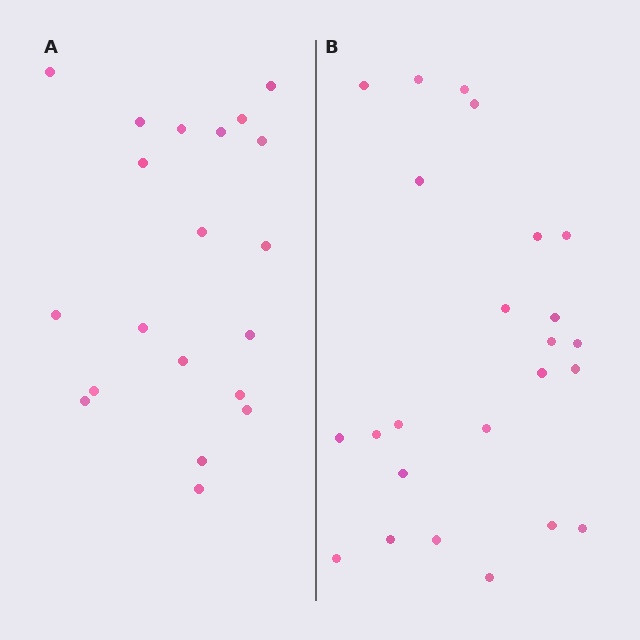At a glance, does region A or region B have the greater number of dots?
Region B (the right region) has more dots.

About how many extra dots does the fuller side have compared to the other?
Region B has about 4 more dots than region A.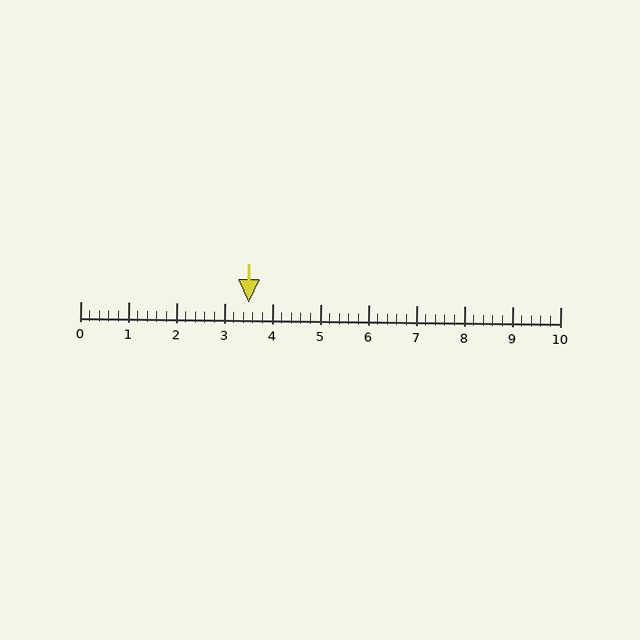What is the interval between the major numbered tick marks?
The major tick marks are spaced 1 units apart.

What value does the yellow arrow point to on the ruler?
The yellow arrow points to approximately 3.5.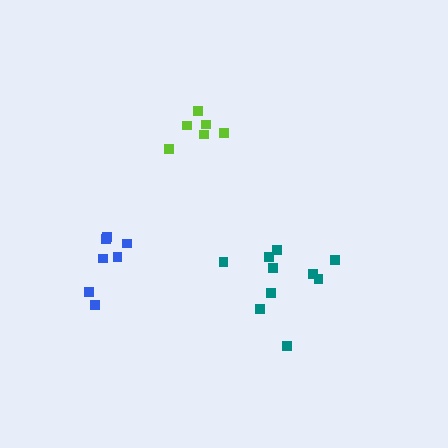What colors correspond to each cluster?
The clusters are colored: lime, teal, blue.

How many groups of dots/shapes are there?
There are 3 groups.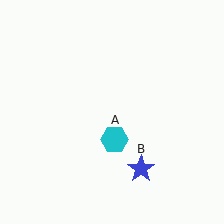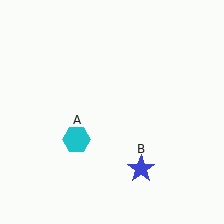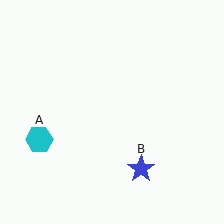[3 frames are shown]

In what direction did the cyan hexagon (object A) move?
The cyan hexagon (object A) moved left.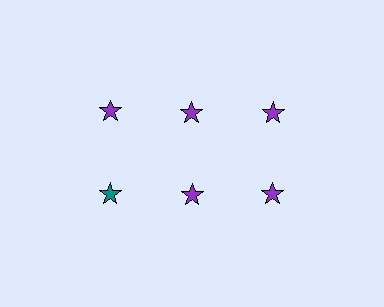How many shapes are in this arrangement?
There are 6 shapes arranged in a grid pattern.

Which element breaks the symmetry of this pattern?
The teal star in the second row, leftmost column breaks the symmetry. All other shapes are purple stars.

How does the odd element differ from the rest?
It has a different color: teal instead of purple.